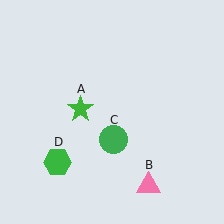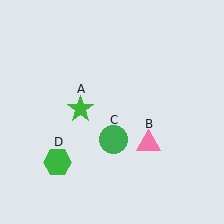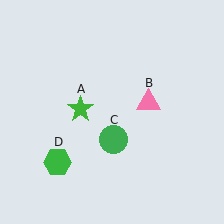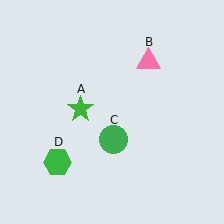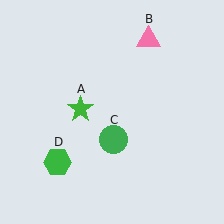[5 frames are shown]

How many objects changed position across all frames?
1 object changed position: pink triangle (object B).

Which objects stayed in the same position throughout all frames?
Green star (object A) and green circle (object C) and green hexagon (object D) remained stationary.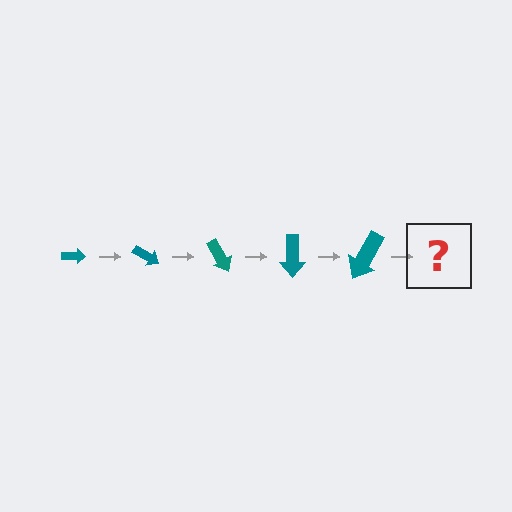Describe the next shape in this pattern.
It should be an arrow, larger than the previous one and rotated 150 degrees from the start.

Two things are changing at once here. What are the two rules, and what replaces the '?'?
The two rules are that the arrow grows larger each step and it rotates 30 degrees each step. The '?' should be an arrow, larger than the previous one and rotated 150 degrees from the start.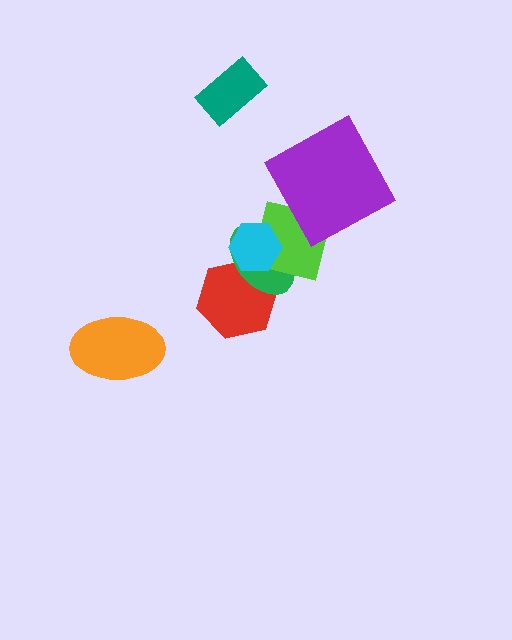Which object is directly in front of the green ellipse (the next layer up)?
The lime square is directly in front of the green ellipse.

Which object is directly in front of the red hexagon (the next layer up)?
The green ellipse is directly in front of the red hexagon.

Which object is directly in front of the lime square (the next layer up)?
The purple square is directly in front of the lime square.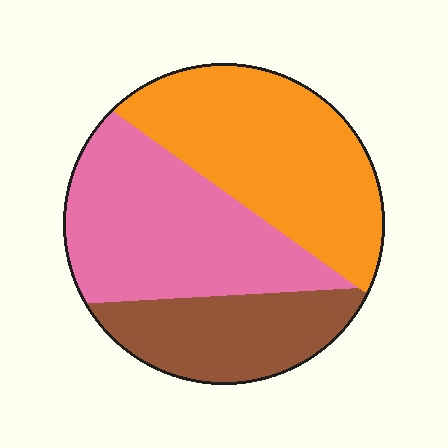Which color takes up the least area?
Brown, at roughly 25%.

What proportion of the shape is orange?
Orange takes up about two fifths (2/5) of the shape.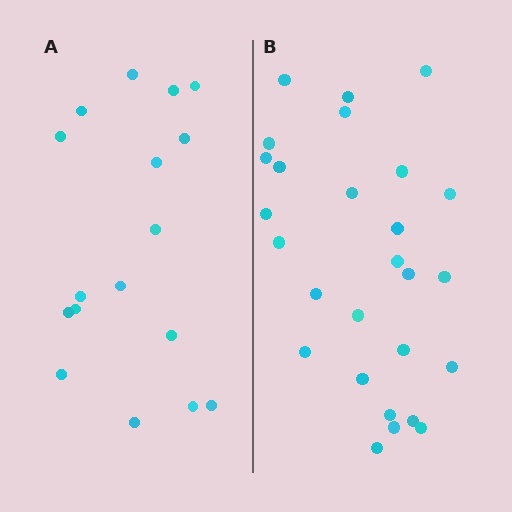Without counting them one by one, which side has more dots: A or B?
Region B (the right region) has more dots.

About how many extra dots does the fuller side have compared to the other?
Region B has roughly 10 or so more dots than region A.